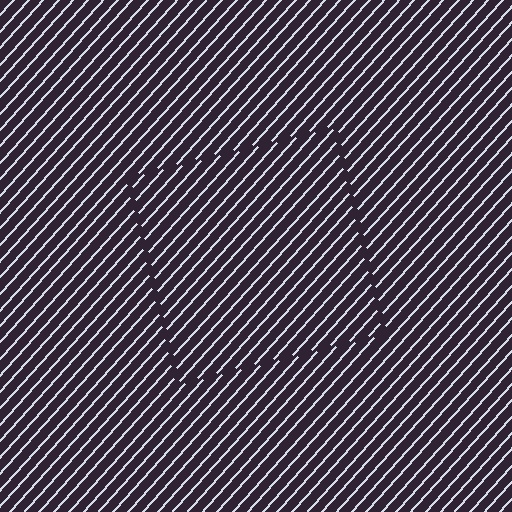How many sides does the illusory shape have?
4 sides — the line-ends trace a square.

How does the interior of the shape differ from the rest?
The interior of the shape contains the same grating, shifted by half a period — the contour is defined by the phase discontinuity where line-ends from the inner and outer gratings abut.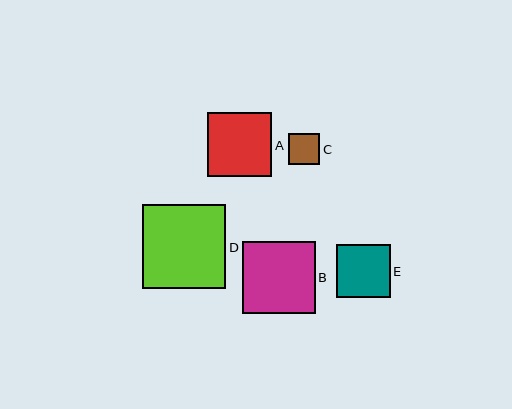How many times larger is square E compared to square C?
Square E is approximately 1.7 times the size of square C.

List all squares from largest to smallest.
From largest to smallest: D, B, A, E, C.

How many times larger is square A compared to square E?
Square A is approximately 1.2 times the size of square E.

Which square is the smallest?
Square C is the smallest with a size of approximately 31 pixels.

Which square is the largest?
Square D is the largest with a size of approximately 84 pixels.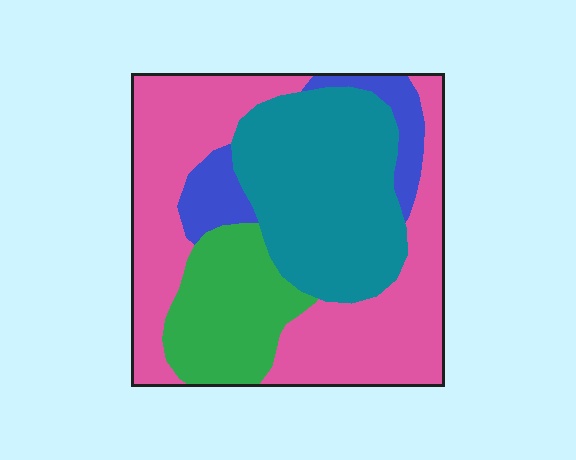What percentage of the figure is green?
Green takes up about one sixth (1/6) of the figure.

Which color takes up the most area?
Pink, at roughly 45%.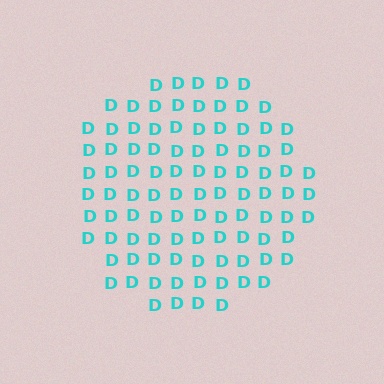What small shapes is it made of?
It is made of small letter D's.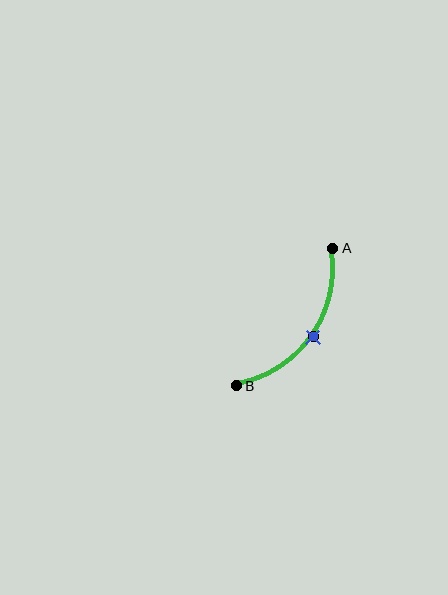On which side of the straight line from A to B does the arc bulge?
The arc bulges below and to the right of the straight line connecting A and B.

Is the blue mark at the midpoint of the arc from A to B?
Yes. The blue mark lies on the arc at equal arc-length from both A and B — it is the arc midpoint.